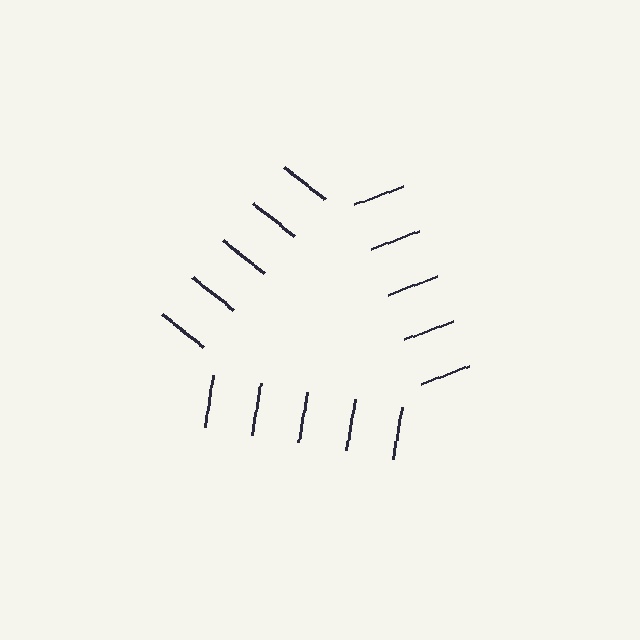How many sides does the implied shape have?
3 sides — the line-ends trace a triangle.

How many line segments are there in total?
15 — 5 along each of the 3 edges.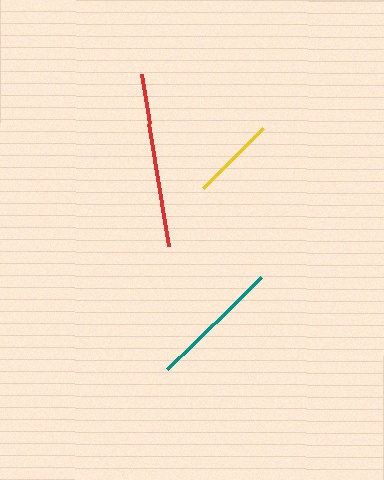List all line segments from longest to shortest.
From longest to shortest: red, teal, yellow.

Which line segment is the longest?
The red line is the longest at approximately 174 pixels.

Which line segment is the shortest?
The yellow line is the shortest at approximately 84 pixels.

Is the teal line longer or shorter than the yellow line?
The teal line is longer than the yellow line.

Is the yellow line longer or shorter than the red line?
The red line is longer than the yellow line.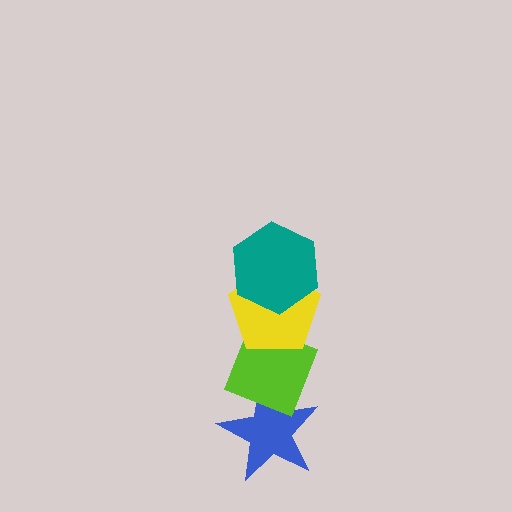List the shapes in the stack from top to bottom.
From top to bottom: the teal hexagon, the yellow pentagon, the lime diamond, the blue star.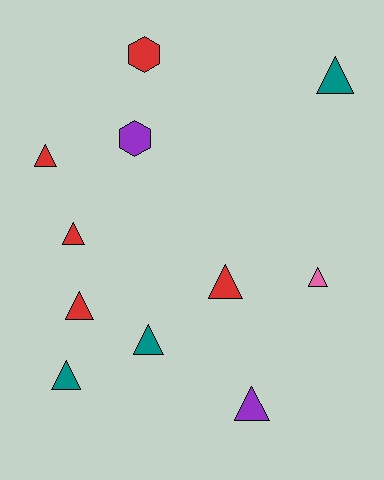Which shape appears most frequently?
Triangle, with 9 objects.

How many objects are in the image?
There are 11 objects.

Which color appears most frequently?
Red, with 5 objects.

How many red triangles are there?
There are 4 red triangles.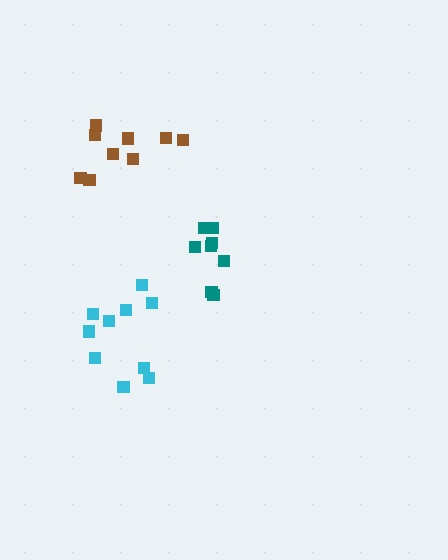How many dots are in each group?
Group 1: 8 dots, Group 2: 10 dots, Group 3: 9 dots (27 total).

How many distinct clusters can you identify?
There are 3 distinct clusters.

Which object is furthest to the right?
The teal cluster is rightmost.